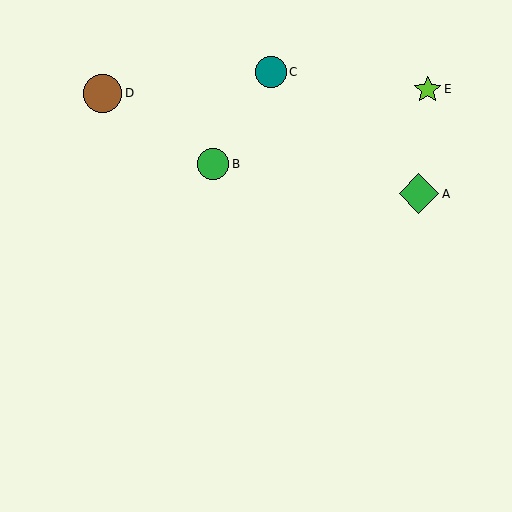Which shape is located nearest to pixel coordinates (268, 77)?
The teal circle (labeled C) at (271, 72) is nearest to that location.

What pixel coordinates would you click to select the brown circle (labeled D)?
Click at (103, 93) to select the brown circle D.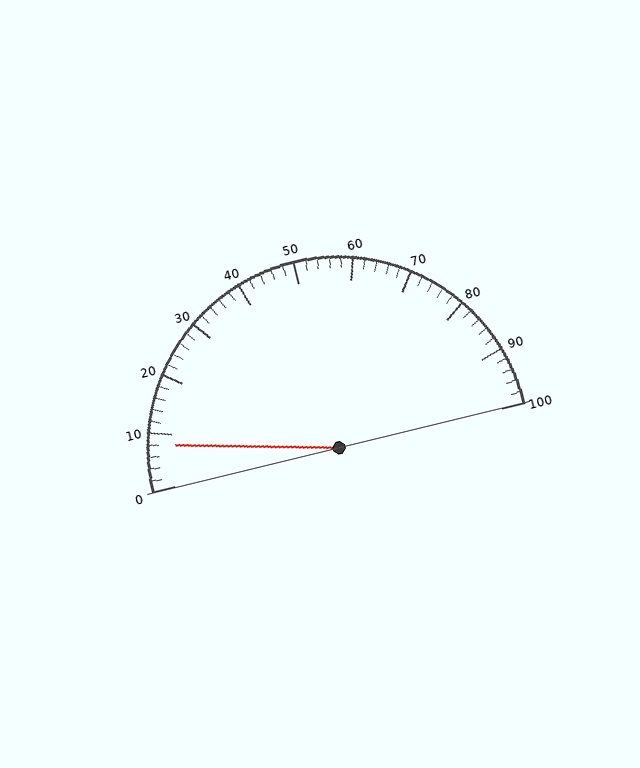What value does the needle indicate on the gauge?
The needle indicates approximately 8.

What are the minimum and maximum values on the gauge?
The gauge ranges from 0 to 100.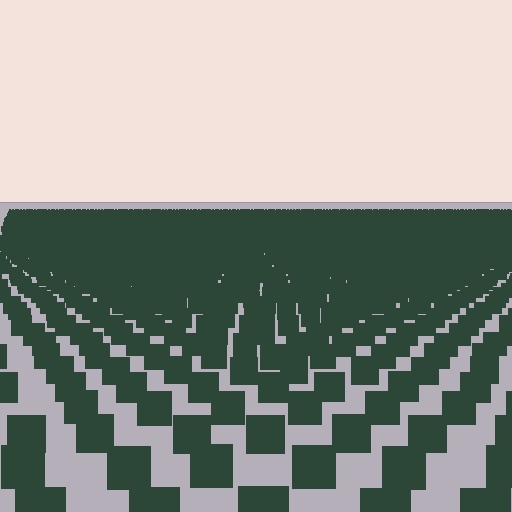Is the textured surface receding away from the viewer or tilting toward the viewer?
The surface is receding away from the viewer. Texture elements get smaller and denser toward the top.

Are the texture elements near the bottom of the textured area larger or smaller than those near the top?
Larger. Near the bottom, elements are closer to the viewer and appear at a bigger on-screen size.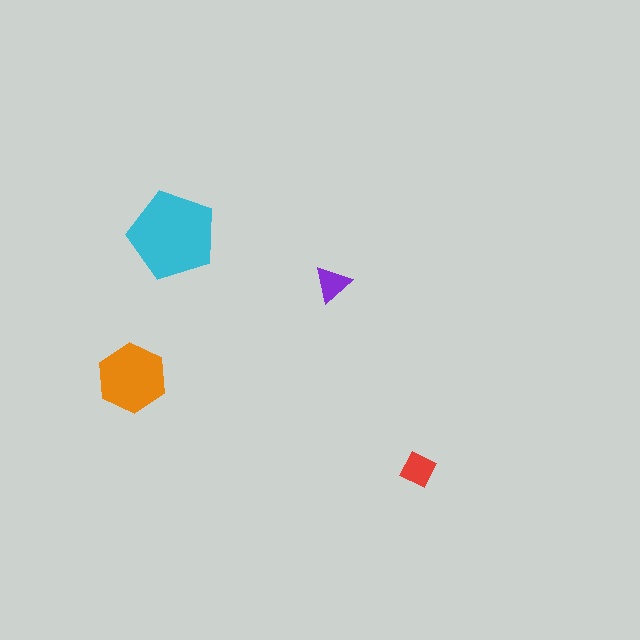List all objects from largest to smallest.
The cyan pentagon, the orange hexagon, the red diamond, the purple triangle.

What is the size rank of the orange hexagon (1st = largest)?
2nd.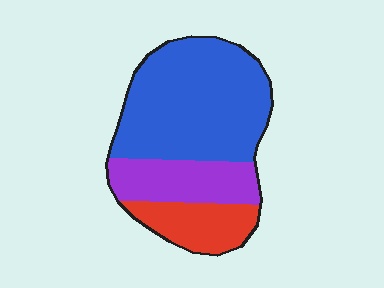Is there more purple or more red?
Purple.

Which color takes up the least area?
Red, at roughly 20%.